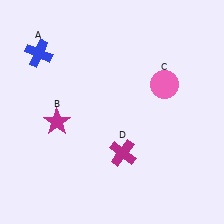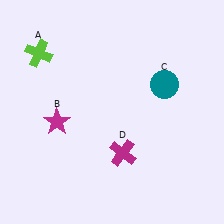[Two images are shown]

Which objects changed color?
A changed from blue to lime. C changed from pink to teal.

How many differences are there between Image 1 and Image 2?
There are 2 differences between the two images.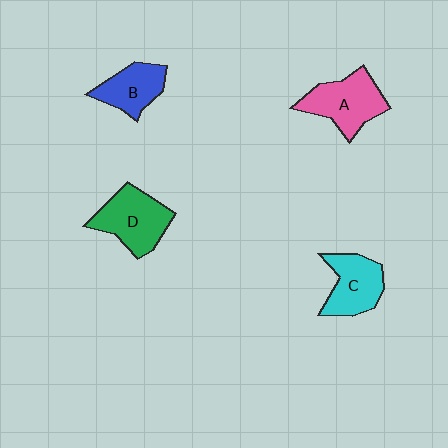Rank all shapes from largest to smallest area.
From largest to smallest: A (pink), D (green), C (cyan), B (blue).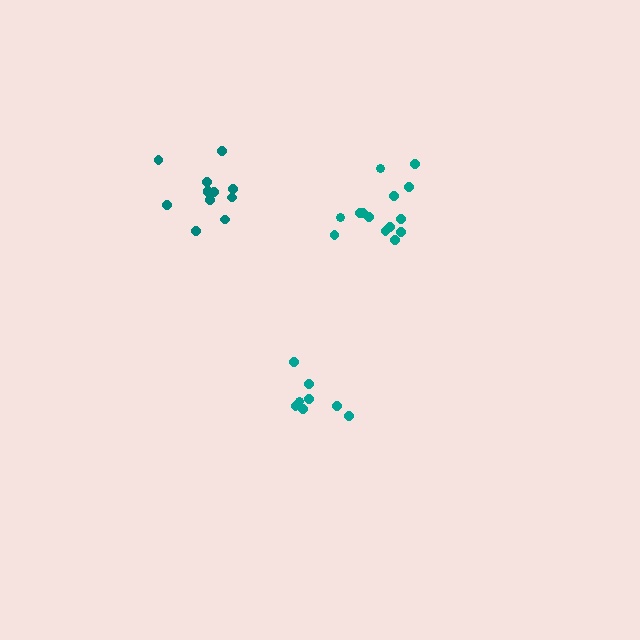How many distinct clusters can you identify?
There are 3 distinct clusters.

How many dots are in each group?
Group 1: 14 dots, Group 2: 8 dots, Group 3: 12 dots (34 total).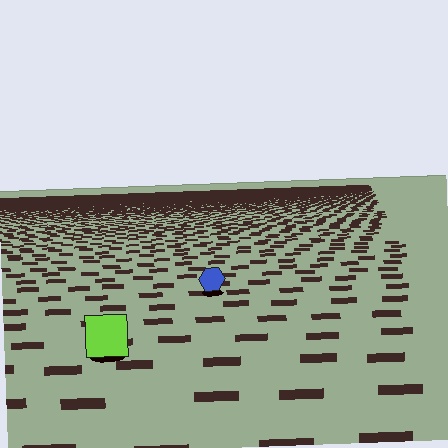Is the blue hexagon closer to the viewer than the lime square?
No. The lime square is closer — you can tell from the texture gradient: the ground texture is coarser near it.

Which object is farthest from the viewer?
The blue hexagon is farthest from the viewer. It appears smaller and the ground texture around it is denser.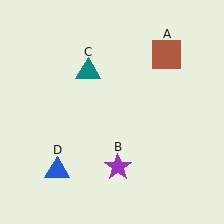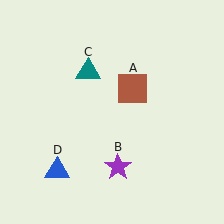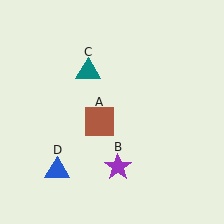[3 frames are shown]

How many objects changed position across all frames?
1 object changed position: brown square (object A).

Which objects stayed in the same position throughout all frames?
Purple star (object B) and teal triangle (object C) and blue triangle (object D) remained stationary.